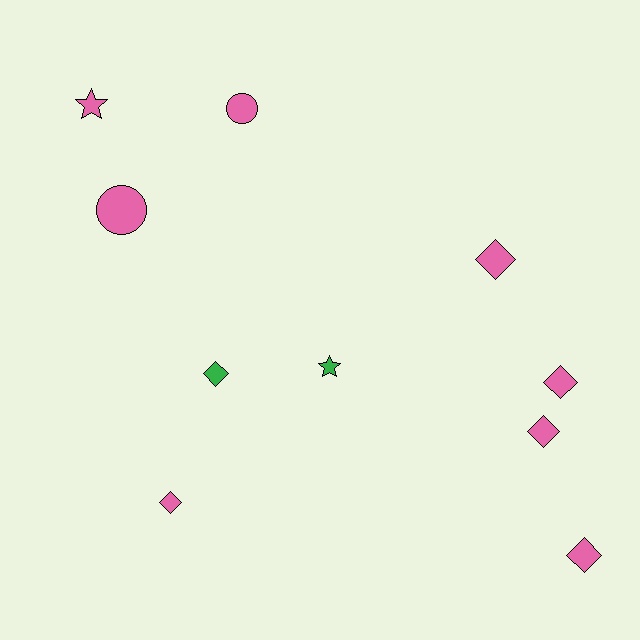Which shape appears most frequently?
Diamond, with 6 objects.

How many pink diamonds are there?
There are 5 pink diamonds.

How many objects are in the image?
There are 10 objects.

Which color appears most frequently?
Pink, with 8 objects.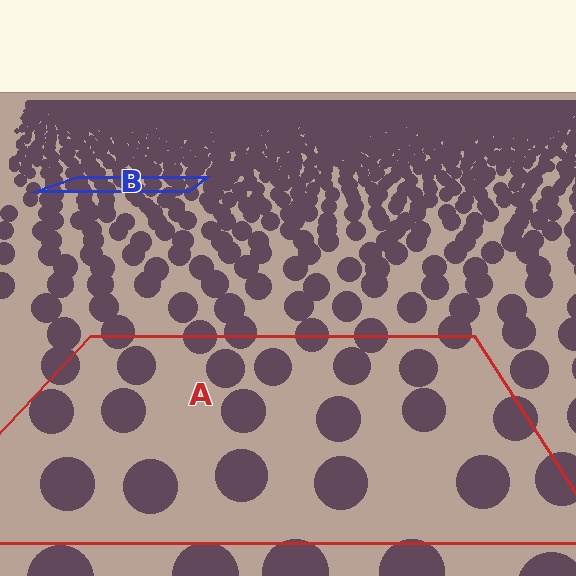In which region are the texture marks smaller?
The texture marks are smaller in region B, because it is farther away.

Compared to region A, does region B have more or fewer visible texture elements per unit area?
Region B has more texture elements per unit area — they are packed more densely because it is farther away.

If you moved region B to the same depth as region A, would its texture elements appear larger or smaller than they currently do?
They would appear larger. At a closer depth, the same texture elements are projected at a bigger on-screen size.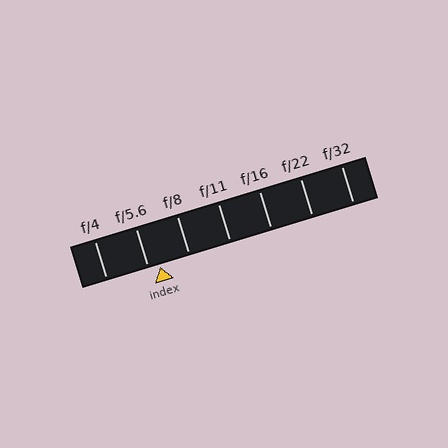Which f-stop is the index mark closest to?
The index mark is closest to f/5.6.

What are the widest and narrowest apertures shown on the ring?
The widest aperture shown is f/4 and the narrowest is f/32.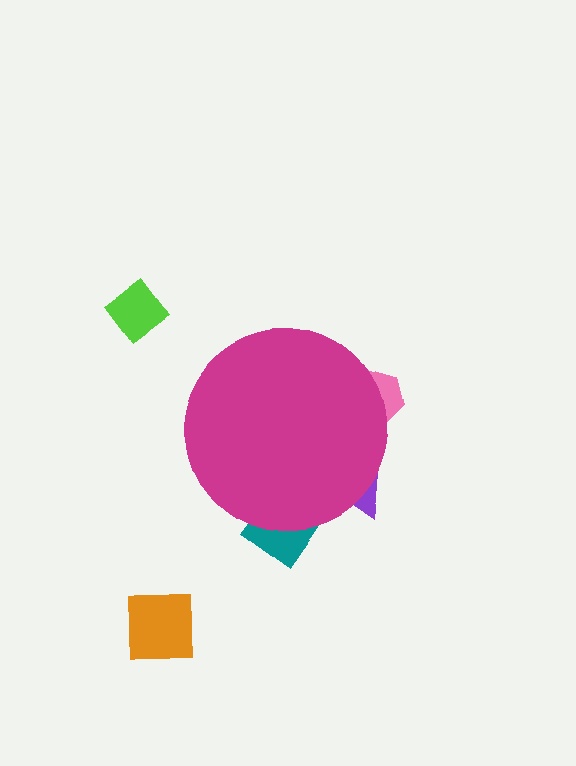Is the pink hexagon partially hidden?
Yes, the pink hexagon is partially hidden behind the magenta circle.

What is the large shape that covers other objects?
A magenta circle.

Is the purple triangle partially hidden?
Yes, the purple triangle is partially hidden behind the magenta circle.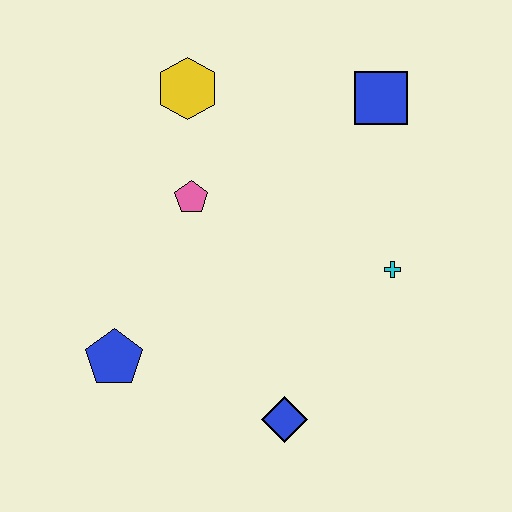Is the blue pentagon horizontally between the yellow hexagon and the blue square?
No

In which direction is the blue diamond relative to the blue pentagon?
The blue diamond is to the right of the blue pentagon.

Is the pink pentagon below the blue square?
Yes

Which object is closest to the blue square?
The cyan cross is closest to the blue square.